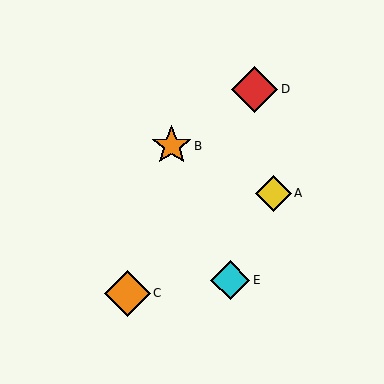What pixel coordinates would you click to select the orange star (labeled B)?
Click at (172, 146) to select the orange star B.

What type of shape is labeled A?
Shape A is a yellow diamond.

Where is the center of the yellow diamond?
The center of the yellow diamond is at (273, 193).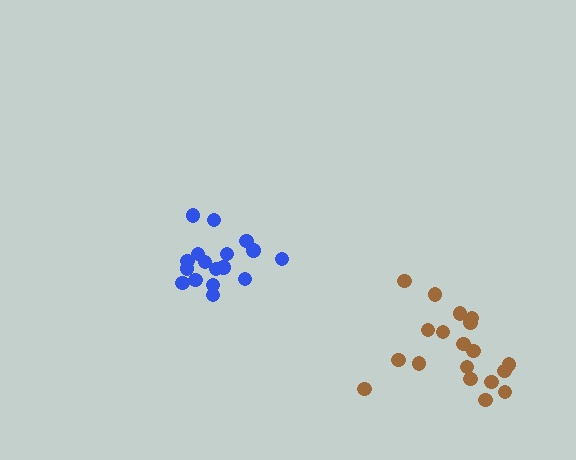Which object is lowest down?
The brown cluster is bottommost.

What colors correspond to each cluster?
The clusters are colored: blue, brown.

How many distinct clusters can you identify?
There are 2 distinct clusters.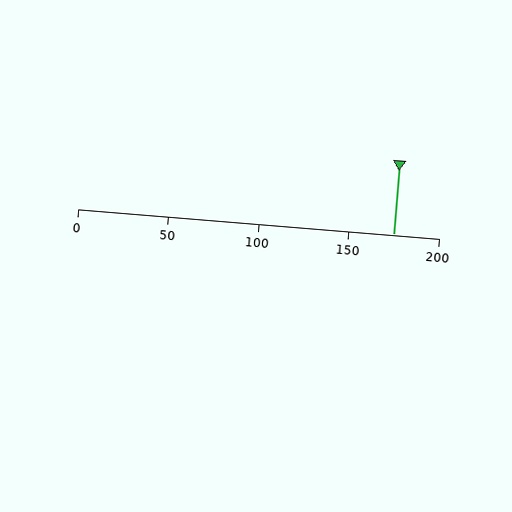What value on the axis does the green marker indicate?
The marker indicates approximately 175.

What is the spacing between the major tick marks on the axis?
The major ticks are spaced 50 apart.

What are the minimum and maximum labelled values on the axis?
The axis runs from 0 to 200.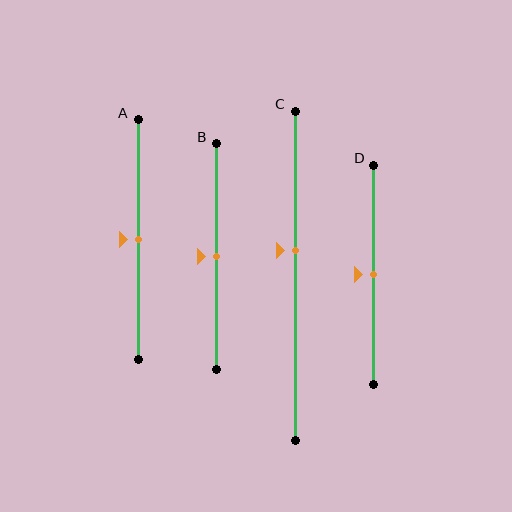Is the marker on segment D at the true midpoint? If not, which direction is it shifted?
Yes, the marker on segment D is at the true midpoint.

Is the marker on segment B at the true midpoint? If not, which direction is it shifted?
Yes, the marker on segment B is at the true midpoint.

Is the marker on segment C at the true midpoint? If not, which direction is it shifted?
No, the marker on segment C is shifted upward by about 8% of the segment length.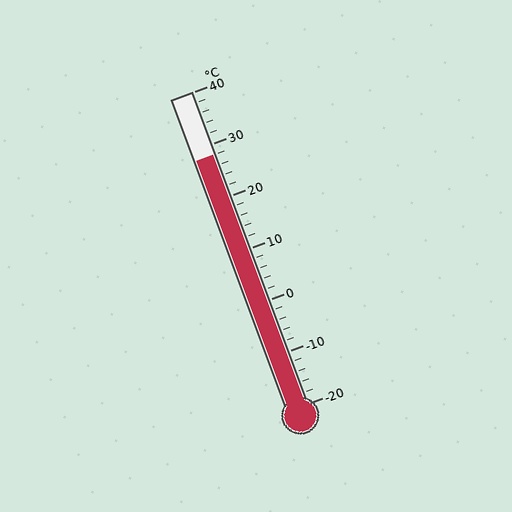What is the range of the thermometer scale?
The thermometer scale ranges from -20°C to 40°C.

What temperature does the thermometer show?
The thermometer shows approximately 28°C.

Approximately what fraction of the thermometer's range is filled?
The thermometer is filled to approximately 80% of its range.